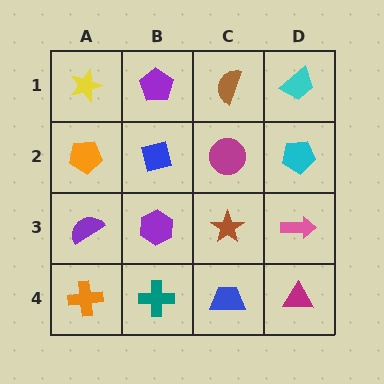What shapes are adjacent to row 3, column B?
A blue diamond (row 2, column B), a teal cross (row 4, column B), a purple semicircle (row 3, column A), a brown star (row 3, column C).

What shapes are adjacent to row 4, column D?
A pink arrow (row 3, column D), a blue trapezoid (row 4, column C).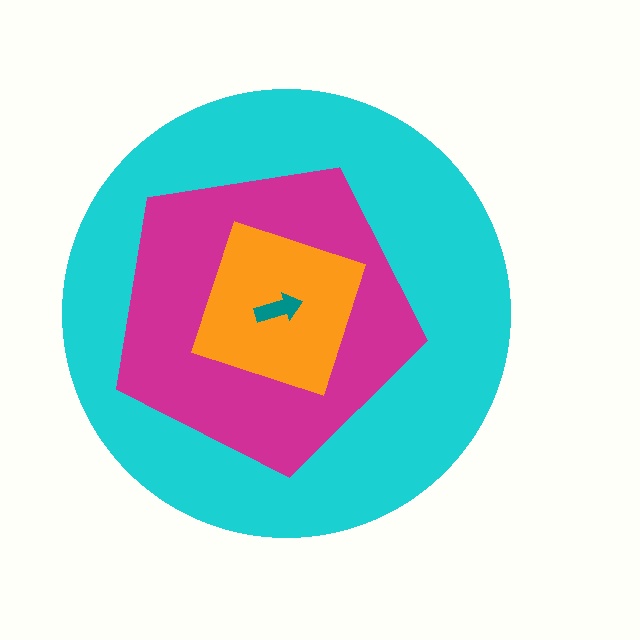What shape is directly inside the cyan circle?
The magenta pentagon.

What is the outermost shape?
The cyan circle.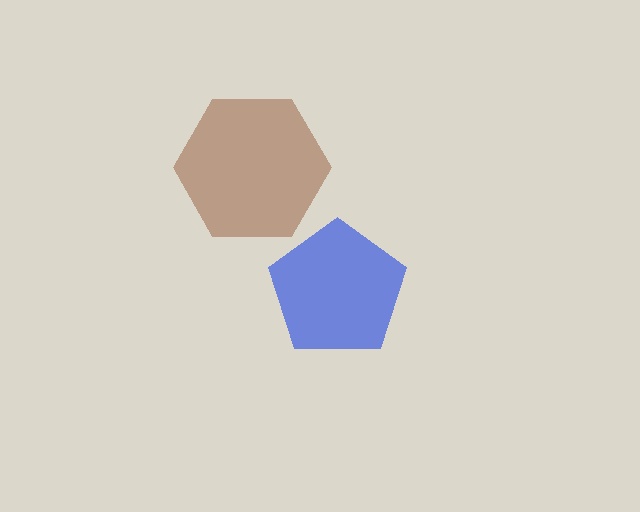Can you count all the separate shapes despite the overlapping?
Yes, there are 2 separate shapes.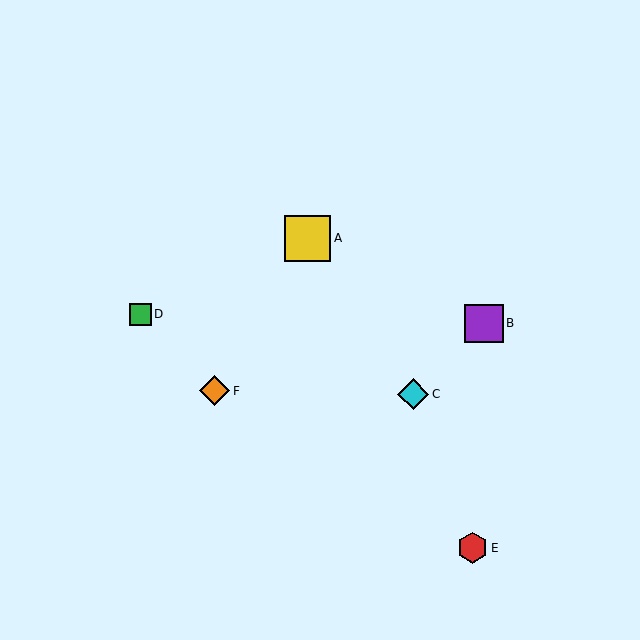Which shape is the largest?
The yellow square (labeled A) is the largest.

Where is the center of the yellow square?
The center of the yellow square is at (308, 238).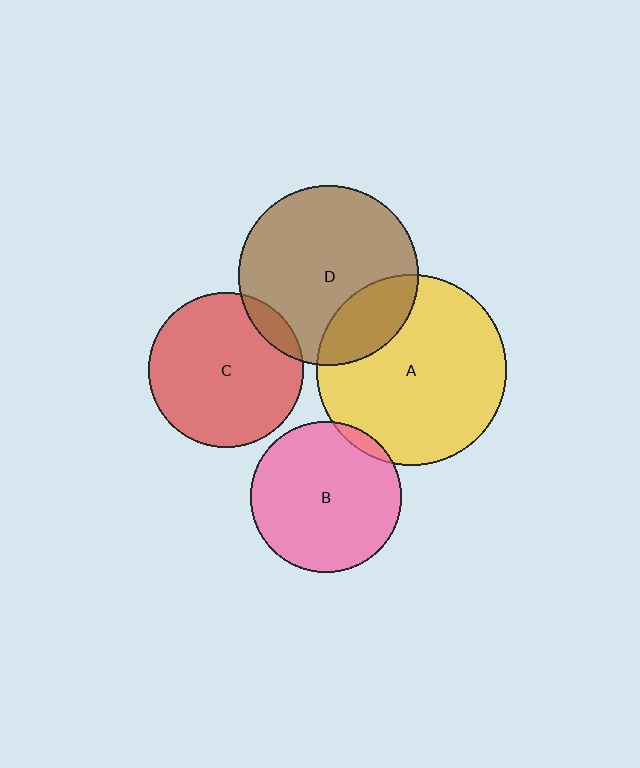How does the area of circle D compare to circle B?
Approximately 1.4 times.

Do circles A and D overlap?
Yes.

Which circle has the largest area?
Circle A (yellow).